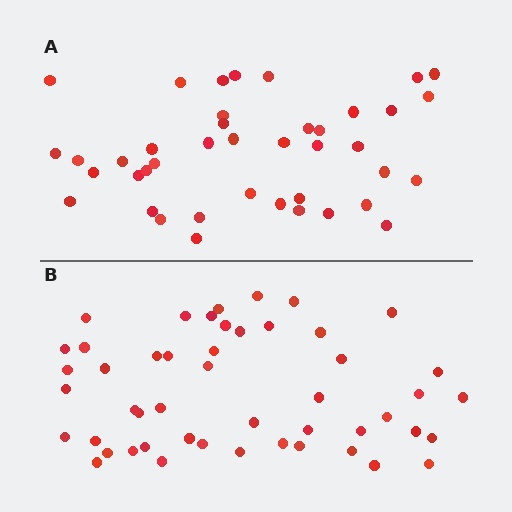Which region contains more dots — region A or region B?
Region B (the bottom region) has more dots.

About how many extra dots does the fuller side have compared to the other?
Region B has roughly 8 or so more dots than region A.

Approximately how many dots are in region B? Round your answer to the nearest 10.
About 50 dots. (The exact count is 49, which rounds to 50.)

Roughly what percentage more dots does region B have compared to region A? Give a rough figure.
About 20% more.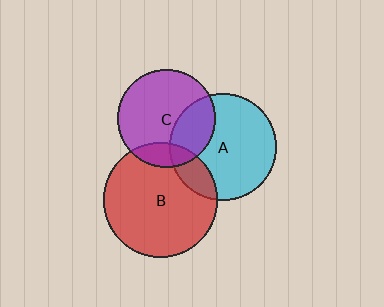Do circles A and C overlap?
Yes.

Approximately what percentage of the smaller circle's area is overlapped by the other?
Approximately 30%.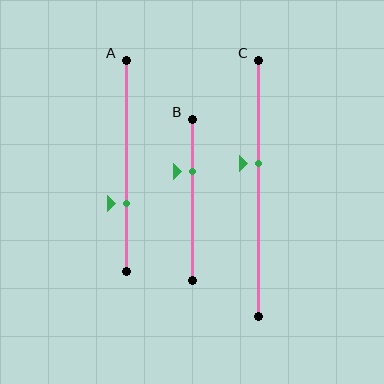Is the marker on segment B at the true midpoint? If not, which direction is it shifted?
No, the marker on segment B is shifted upward by about 18% of the segment length.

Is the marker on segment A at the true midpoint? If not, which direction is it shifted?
No, the marker on segment A is shifted downward by about 18% of the segment length.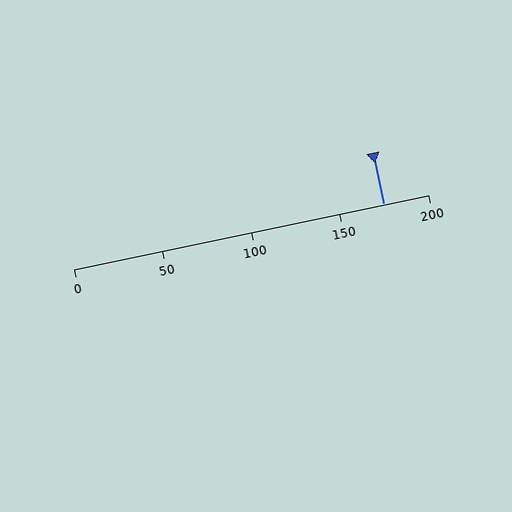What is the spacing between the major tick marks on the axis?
The major ticks are spaced 50 apart.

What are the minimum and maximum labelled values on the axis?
The axis runs from 0 to 200.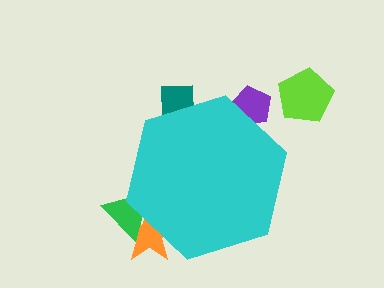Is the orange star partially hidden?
Yes, the orange star is partially hidden behind the cyan hexagon.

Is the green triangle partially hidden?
Yes, the green triangle is partially hidden behind the cyan hexagon.